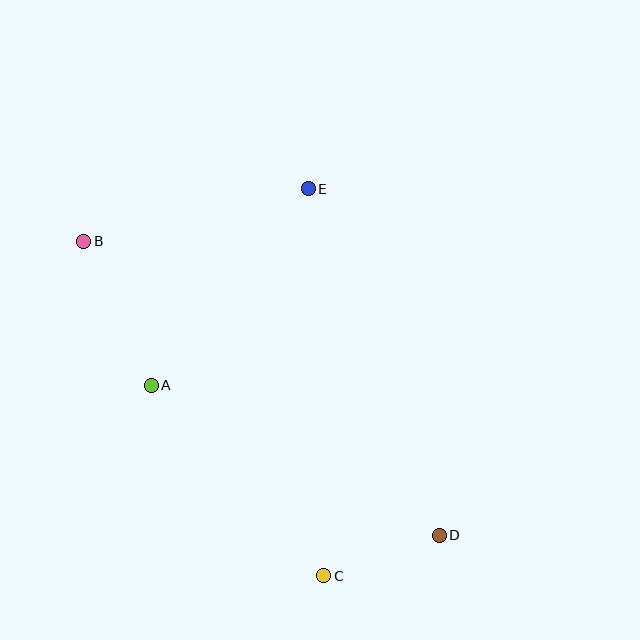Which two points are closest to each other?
Points C and D are closest to each other.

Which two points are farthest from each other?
Points B and D are farthest from each other.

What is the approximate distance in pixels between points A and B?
The distance between A and B is approximately 159 pixels.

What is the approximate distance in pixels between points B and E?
The distance between B and E is approximately 231 pixels.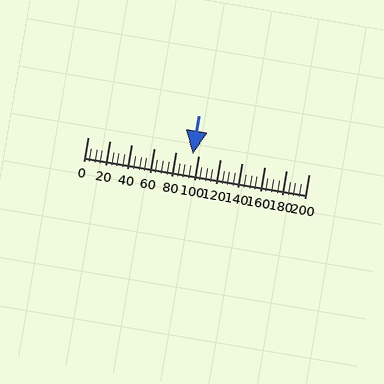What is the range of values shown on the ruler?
The ruler shows values from 0 to 200.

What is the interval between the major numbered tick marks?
The major tick marks are spaced 20 units apart.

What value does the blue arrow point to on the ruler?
The blue arrow points to approximately 95.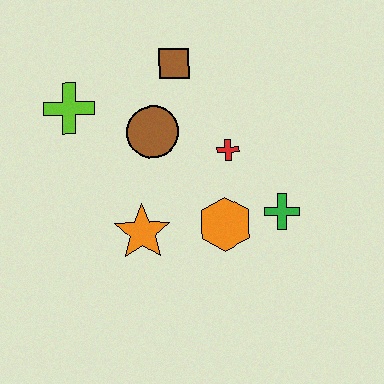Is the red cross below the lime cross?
Yes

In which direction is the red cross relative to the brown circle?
The red cross is to the right of the brown circle.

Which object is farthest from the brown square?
The green cross is farthest from the brown square.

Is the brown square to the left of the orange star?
No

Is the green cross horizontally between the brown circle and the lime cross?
No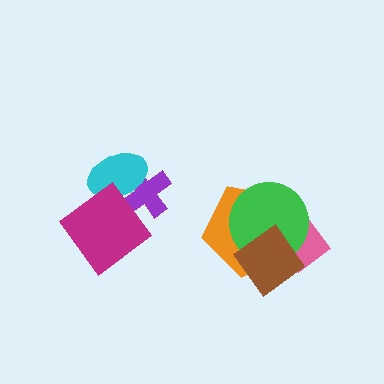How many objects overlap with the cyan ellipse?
2 objects overlap with the cyan ellipse.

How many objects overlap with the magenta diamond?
2 objects overlap with the magenta diamond.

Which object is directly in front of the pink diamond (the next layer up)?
The orange pentagon is directly in front of the pink diamond.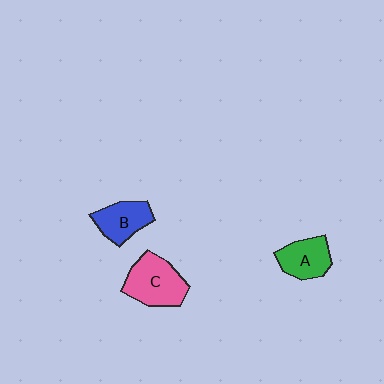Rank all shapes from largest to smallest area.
From largest to smallest: C (pink), A (green), B (blue).